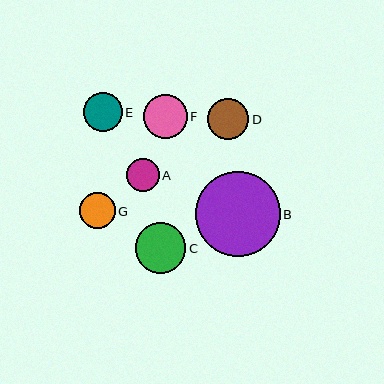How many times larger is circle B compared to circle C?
Circle B is approximately 1.7 times the size of circle C.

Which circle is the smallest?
Circle A is the smallest with a size of approximately 32 pixels.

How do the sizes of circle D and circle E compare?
Circle D and circle E are approximately the same size.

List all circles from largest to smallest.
From largest to smallest: B, C, F, D, E, G, A.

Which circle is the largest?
Circle B is the largest with a size of approximately 85 pixels.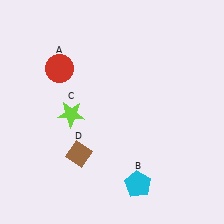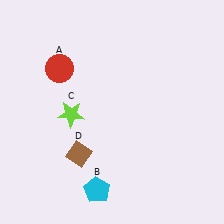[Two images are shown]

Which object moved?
The cyan pentagon (B) moved left.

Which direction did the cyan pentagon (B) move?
The cyan pentagon (B) moved left.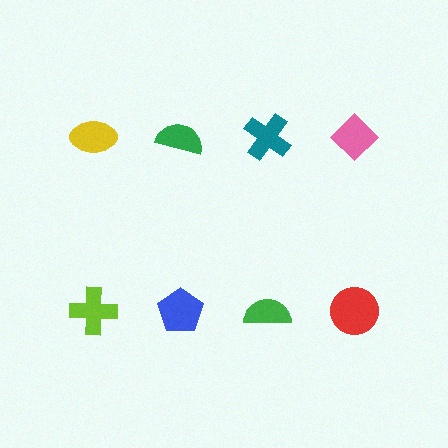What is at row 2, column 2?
A blue pentagon.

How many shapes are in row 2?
4 shapes.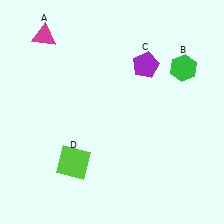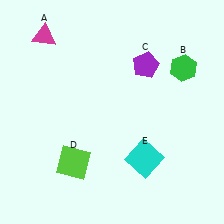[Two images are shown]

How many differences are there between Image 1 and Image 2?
There is 1 difference between the two images.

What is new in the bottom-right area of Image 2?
A cyan square (E) was added in the bottom-right area of Image 2.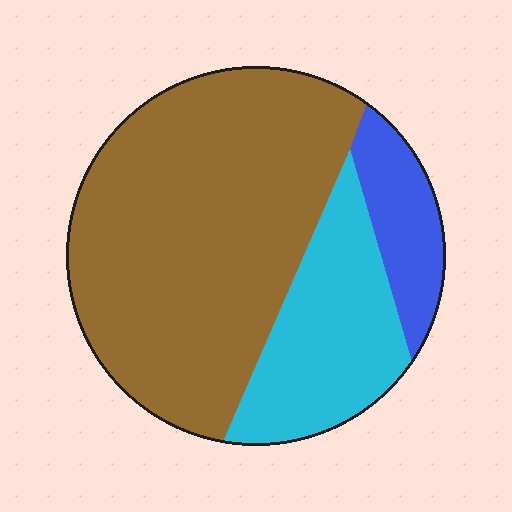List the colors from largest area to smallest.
From largest to smallest: brown, cyan, blue.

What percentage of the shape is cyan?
Cyan covers about 25% of the shape.